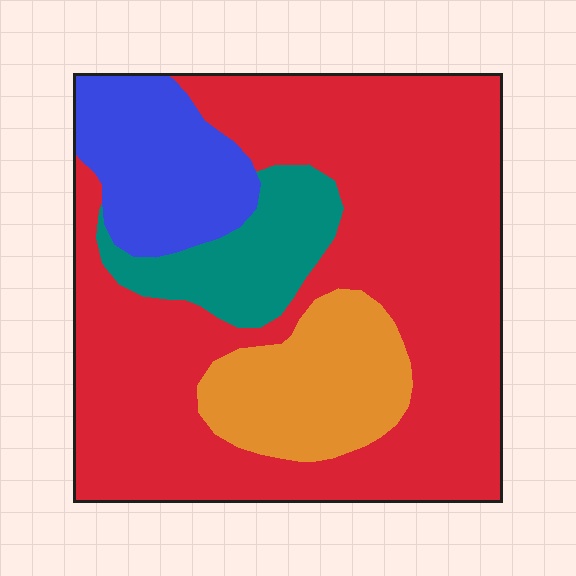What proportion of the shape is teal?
Teal takes up about one tenth (1/10) of the shape.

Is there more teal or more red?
Red.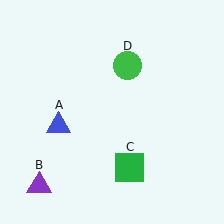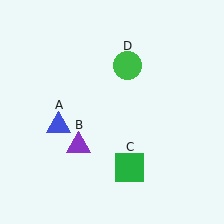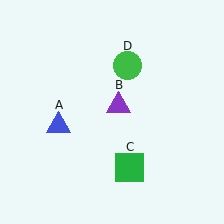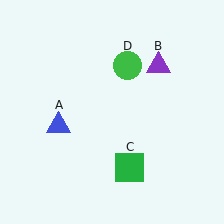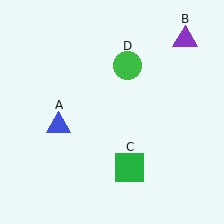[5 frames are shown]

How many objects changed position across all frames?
1 object changed position: purple triangle (object B).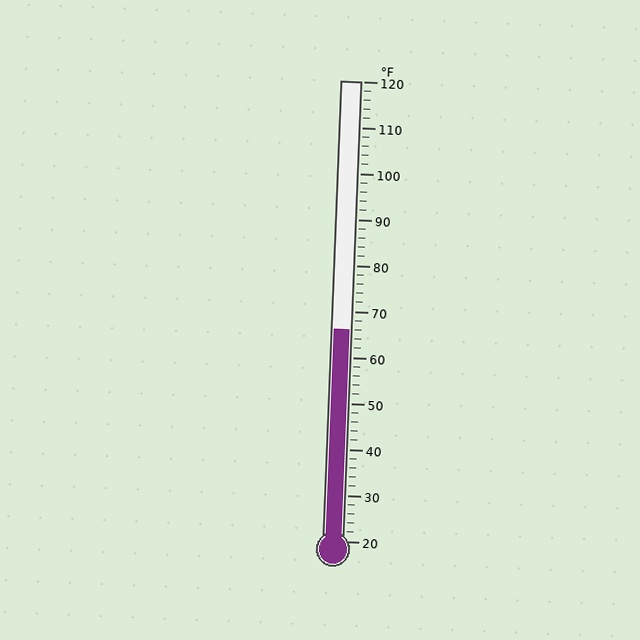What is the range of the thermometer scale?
The thermometer scale ranges from 20°F to 120°F.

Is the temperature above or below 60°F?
The temperature is above 60°F.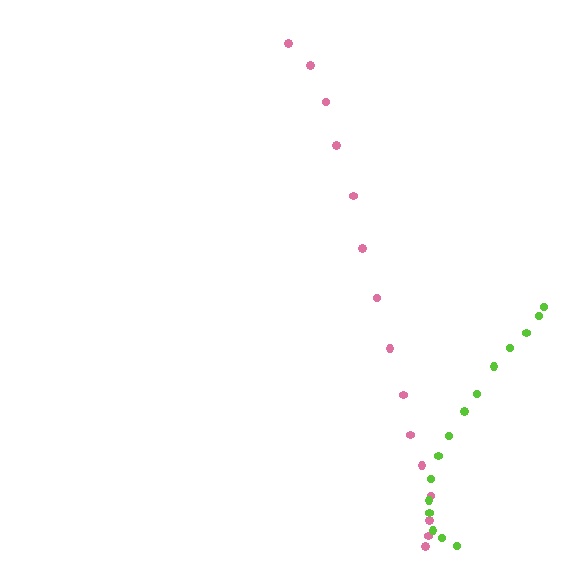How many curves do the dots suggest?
There are 2 distinct paths.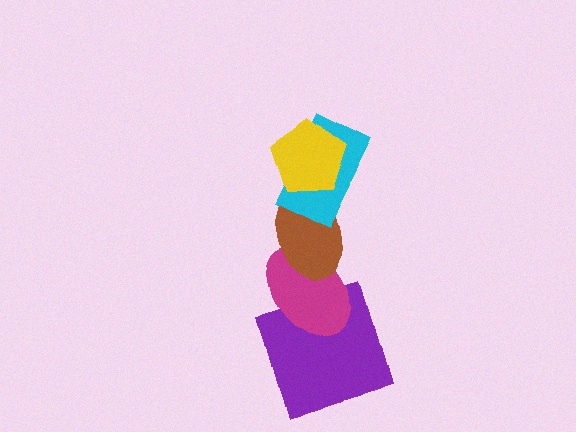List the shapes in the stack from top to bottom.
From top to bottom: the yellow pentagon, the cyan rectangle, the brown ellipse, the magenta ellipse, the purple square.